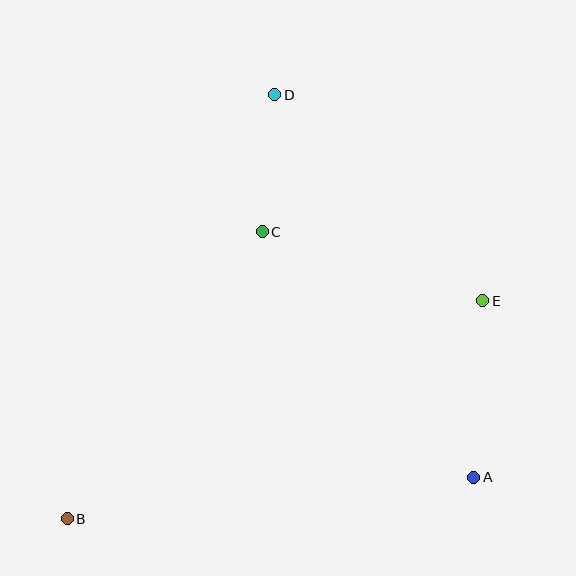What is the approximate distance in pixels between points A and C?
The distance between A and C is approximately 324 pixels.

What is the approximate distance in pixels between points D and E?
The distance between D and E is approximately 293 pixels.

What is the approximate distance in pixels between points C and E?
The distance between C and E is approximately 231 pixels.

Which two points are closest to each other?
Points C and D are closest to each other.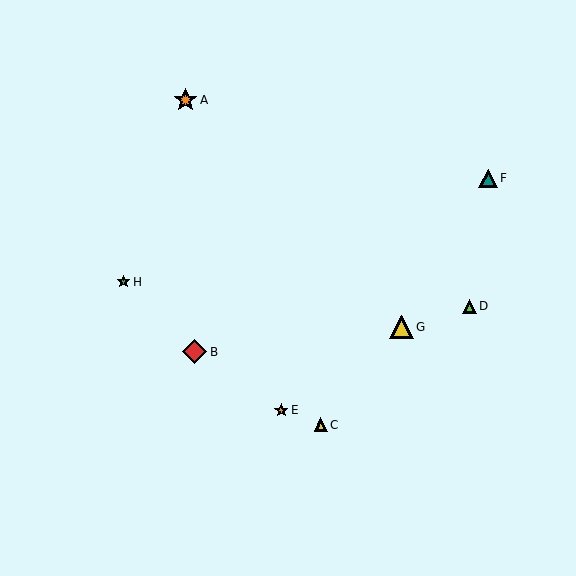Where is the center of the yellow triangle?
The center of the yellow triangle is at (402, 327).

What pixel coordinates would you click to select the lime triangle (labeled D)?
Click at (469, 306) to select the lime triangle D.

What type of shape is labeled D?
Shape D is a lime triangle.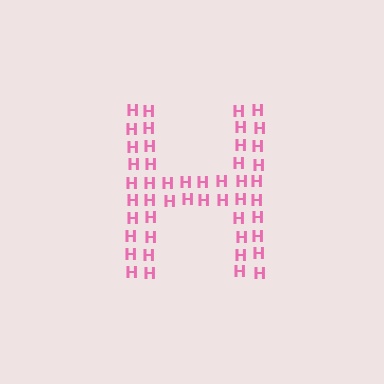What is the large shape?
The large shape is the letter H.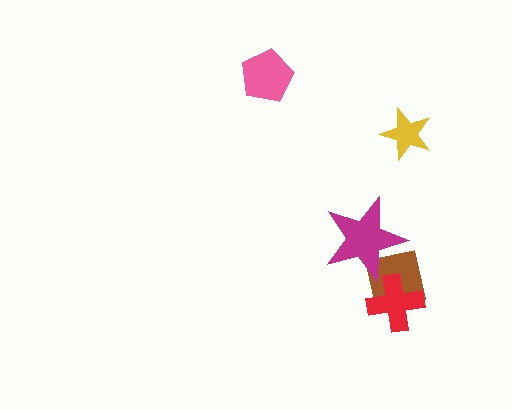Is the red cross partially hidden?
No, no other shape covers it.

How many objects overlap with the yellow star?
0 objects overlap with the yellow star.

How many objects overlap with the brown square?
2 objects overlap with the brown square.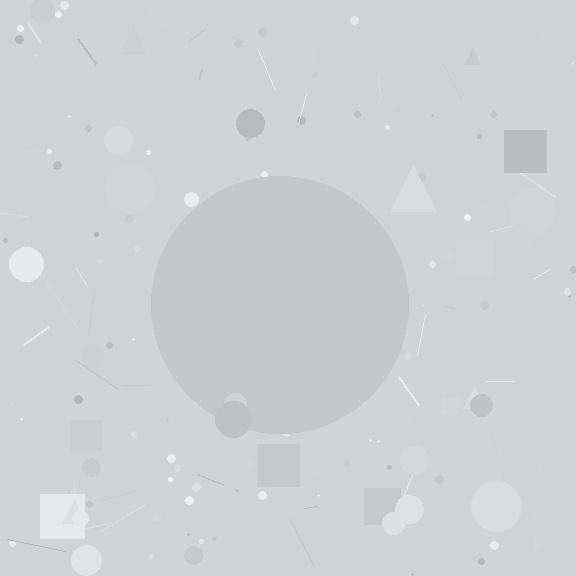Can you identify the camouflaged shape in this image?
The camouflaged shape is a circle.